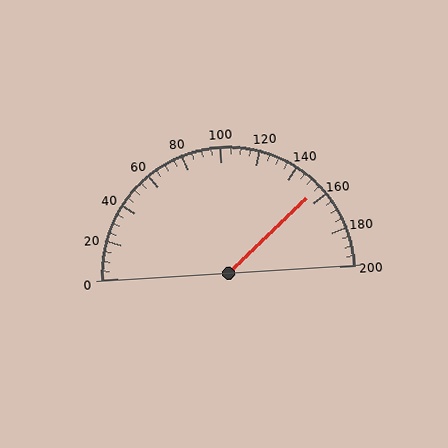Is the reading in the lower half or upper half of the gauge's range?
The reading is in the upper half of the range (0 to 200).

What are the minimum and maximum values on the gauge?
The gauge ranges from 0 to 200.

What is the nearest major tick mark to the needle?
The nearest major tick mark is 160.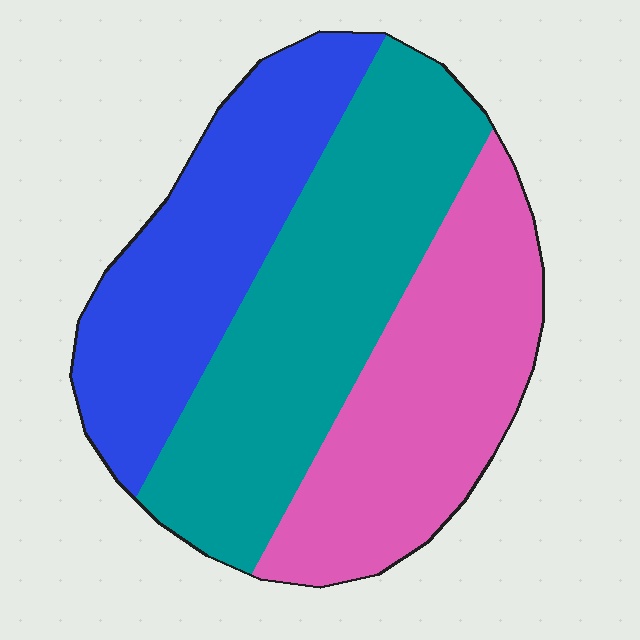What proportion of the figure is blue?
Blue covers 29% of the figure.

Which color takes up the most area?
Teal, at roughly 40%.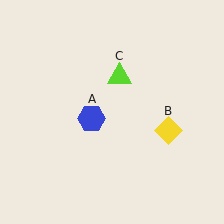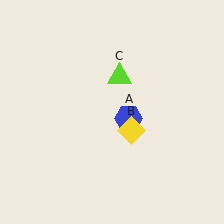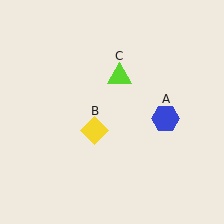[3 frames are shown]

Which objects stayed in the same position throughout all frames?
Lime triangle (object C) remained stationary.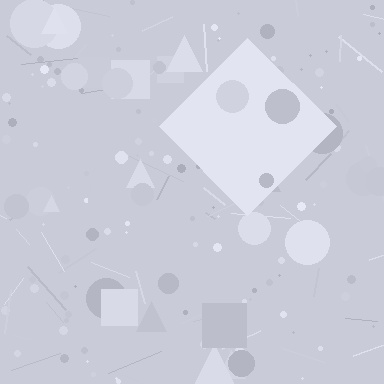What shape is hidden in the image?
A diamond is hidden in the image.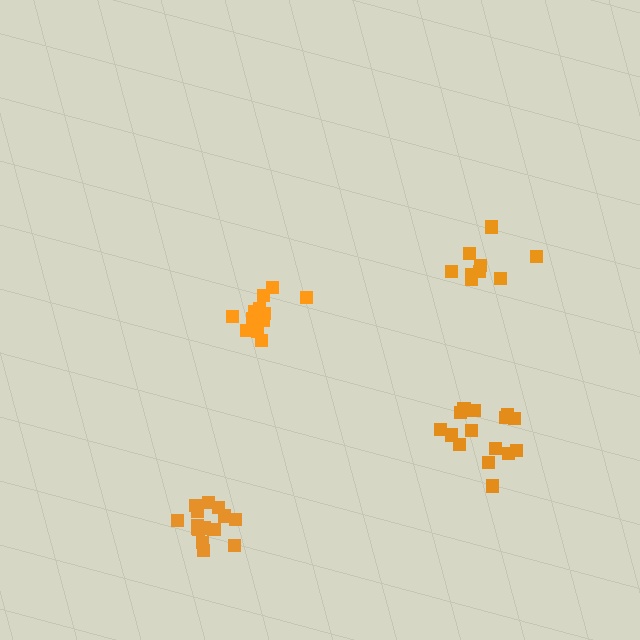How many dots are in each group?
Group 1: 15 dots, Group 2: 15 dots, Group 3: 9 dots, Group 4: 13 dots (52 total).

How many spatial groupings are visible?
There are 4 spatial groupings.